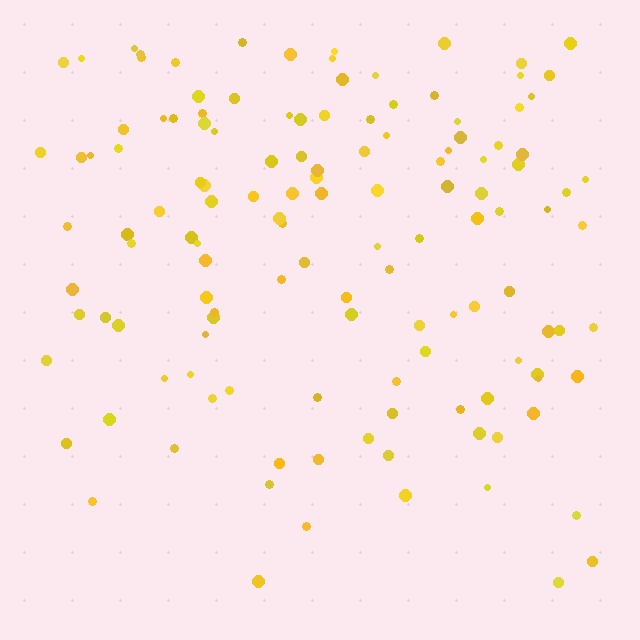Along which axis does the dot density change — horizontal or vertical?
Vertical.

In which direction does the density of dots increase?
From bottom to top, with the top side densest.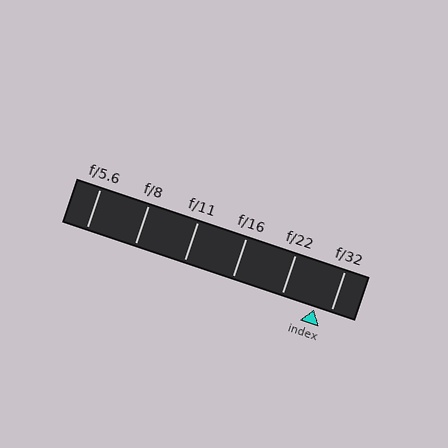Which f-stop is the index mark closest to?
The index mark is closest to f/32.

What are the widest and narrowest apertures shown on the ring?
The widest aperture shown is f/5.6 and the narrowest is f/32.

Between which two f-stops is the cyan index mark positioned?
The index mark is between f/22 and f/32.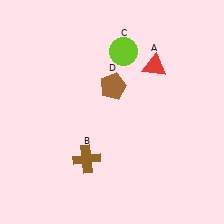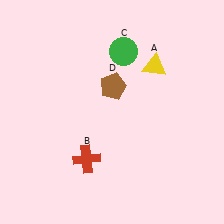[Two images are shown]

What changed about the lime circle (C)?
In Image 1, C is lime. In Image 2, it changed to green.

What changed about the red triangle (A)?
In Image 1, A is red. In Image 2, it changed to yellow.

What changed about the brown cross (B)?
In Image 1, B is brown. In Image 2, it changed to red.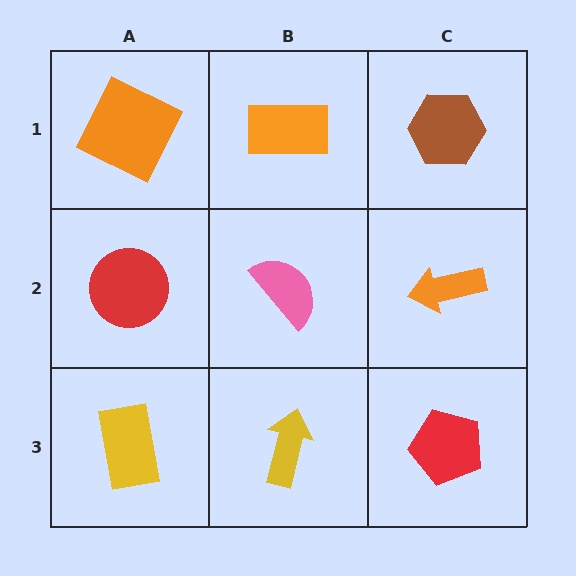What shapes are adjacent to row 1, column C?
An orange arrow (row 2, column C), an orange rectangle (row 1, column B).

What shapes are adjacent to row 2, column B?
An orange rectangle (row 1, column B), a yellow arrow (row 3, column B), a red circle (row 2, column A), an orange arrow (row 2, column C).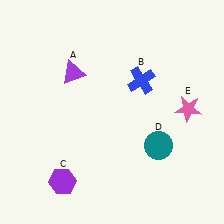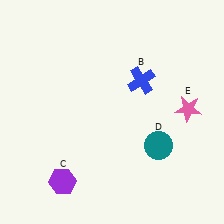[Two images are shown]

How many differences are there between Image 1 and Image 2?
There is 1 difference between the two images.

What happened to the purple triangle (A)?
The purple triangle (A) was removed in Image 2. It was in the top-left area of Image 1.